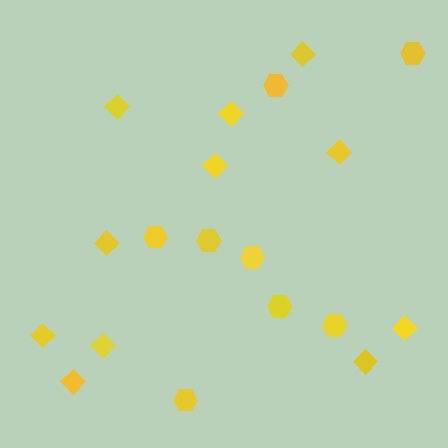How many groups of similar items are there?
There are 2 groups: one group of hexagons (8) and one group of diamonds (11).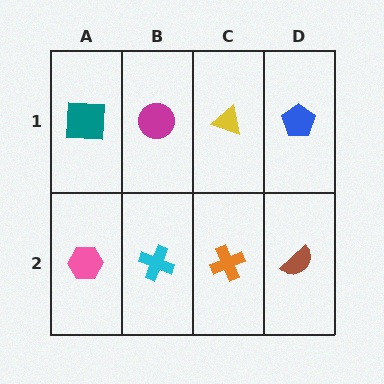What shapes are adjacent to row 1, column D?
A brown semicircle (row 2, column D), a yellow triangle (row 1, column C).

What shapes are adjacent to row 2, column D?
A blue pentagon (row 1, column D), an orange cross (row 2, column C).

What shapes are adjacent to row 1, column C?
An orange cross (row 2, column C), a magenta circle (row 1, column B), a blue pentagon (row 1, column D).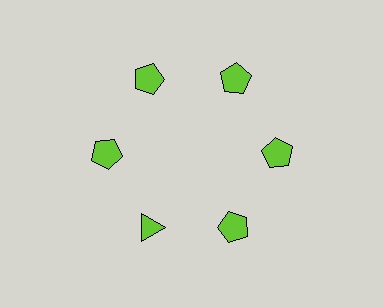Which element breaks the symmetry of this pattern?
The lime triangle at roughly the 7 o'clock position breaks the symmetry. All other shapes are lime pentagons.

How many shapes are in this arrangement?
There are 6 shapes arranged in a ring pattern.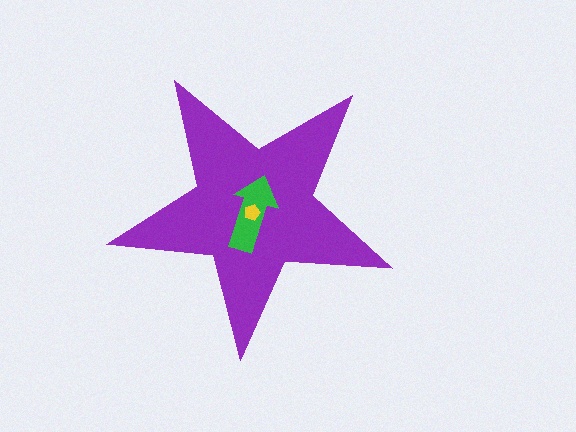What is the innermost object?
The yellow pentagon.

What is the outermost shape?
The purple star.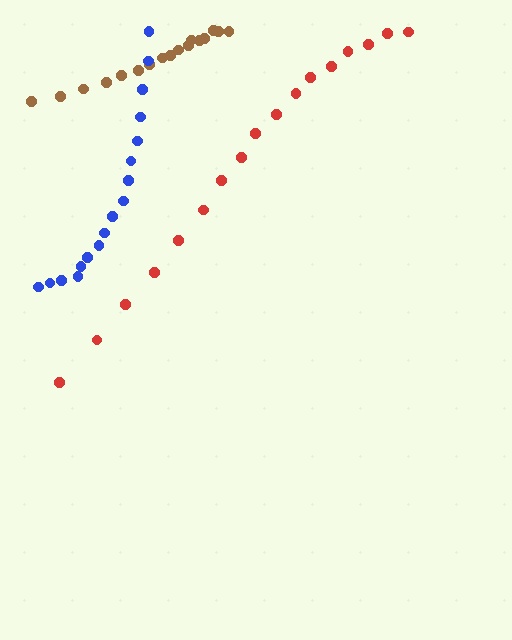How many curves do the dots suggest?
There are 3 distinct paths.